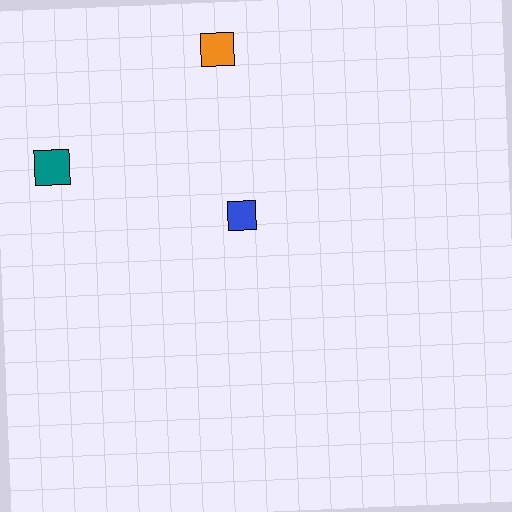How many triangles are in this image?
There are no triangles.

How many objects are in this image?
There are 3 objects.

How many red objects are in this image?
There are no red objects.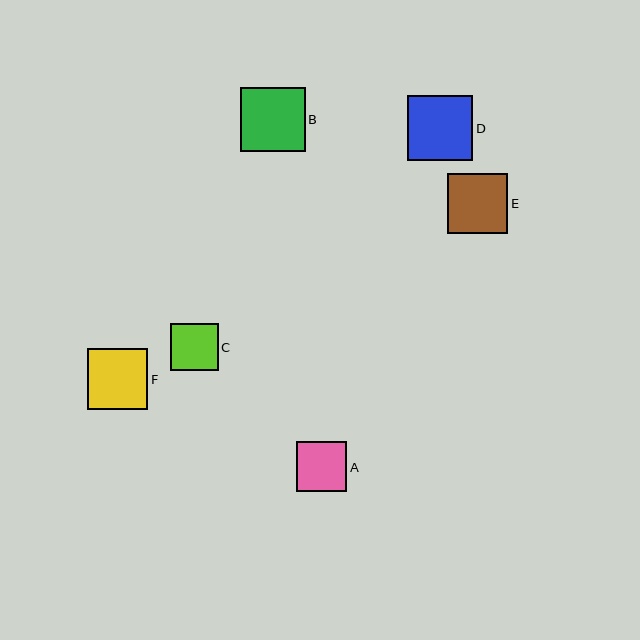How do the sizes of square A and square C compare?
Square A and square C are approximately the same size.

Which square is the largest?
Square D is the largest with a size of approximately 65 pixels.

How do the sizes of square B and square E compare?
Square B and square E are approximately the same size.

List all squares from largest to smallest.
From largest to smallest: D, B, E, F, A, C.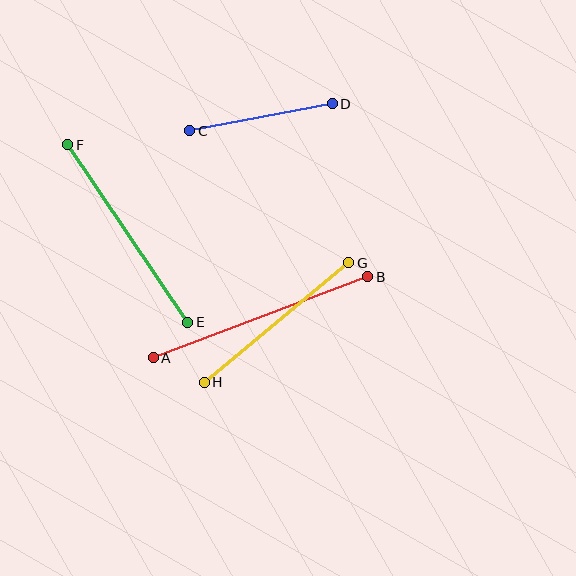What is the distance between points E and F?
The distance is approximately 214 pixels.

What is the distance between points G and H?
The distance is approximately 188 pixels.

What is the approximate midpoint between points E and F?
The midpoint is at approximately (128, 233) pixels.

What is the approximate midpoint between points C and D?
The midpoint is at approximately (261, 117) pixels.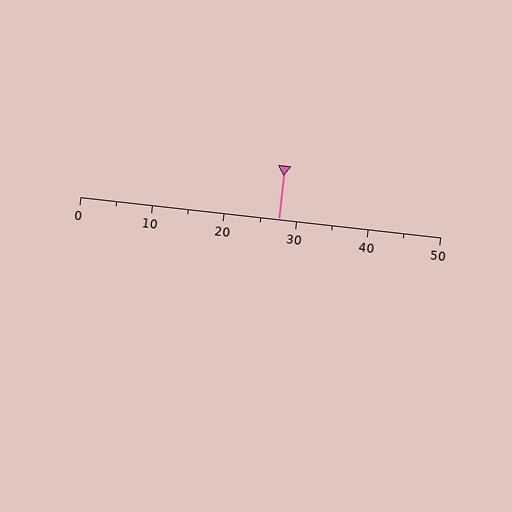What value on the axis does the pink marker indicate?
The marker indicates approximately 27.5.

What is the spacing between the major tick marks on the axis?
The major ticks are spaced 10 apart.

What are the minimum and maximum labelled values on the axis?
The axis runs from 0 to 50.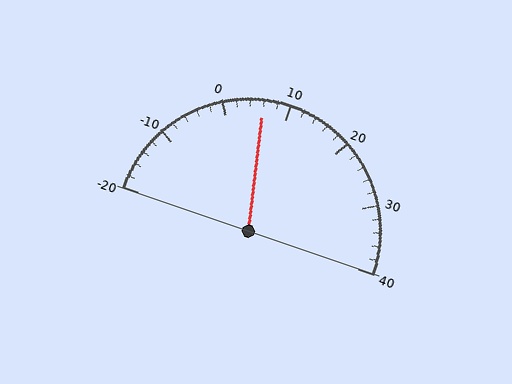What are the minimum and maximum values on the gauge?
The gauge ranges from -20 to 40.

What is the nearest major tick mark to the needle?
The nearest major tick mark is 10.